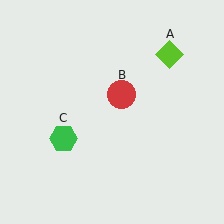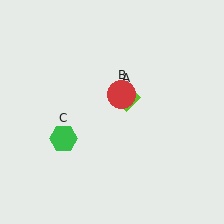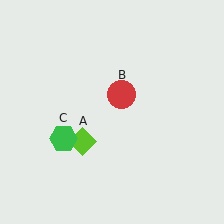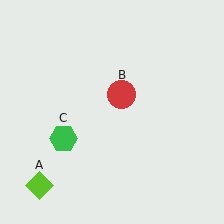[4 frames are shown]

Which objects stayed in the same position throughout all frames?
Red circle (object B) and green hexagon (object C) remained stationary.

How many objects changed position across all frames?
1 object changed position: lime diamond (object A).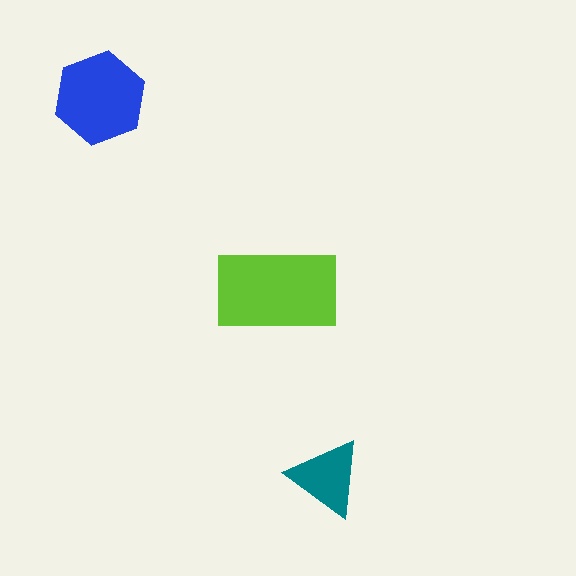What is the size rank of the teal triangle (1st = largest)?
3rd.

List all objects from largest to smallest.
The lime rectangle, the blue hexagon, the teal triangle.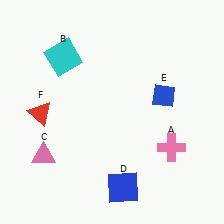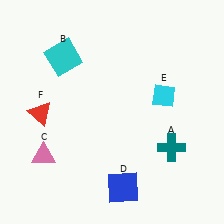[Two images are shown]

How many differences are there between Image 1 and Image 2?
There are 2 differences between the two images.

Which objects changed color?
A changed from pink to teal. E changed from blue to cyan.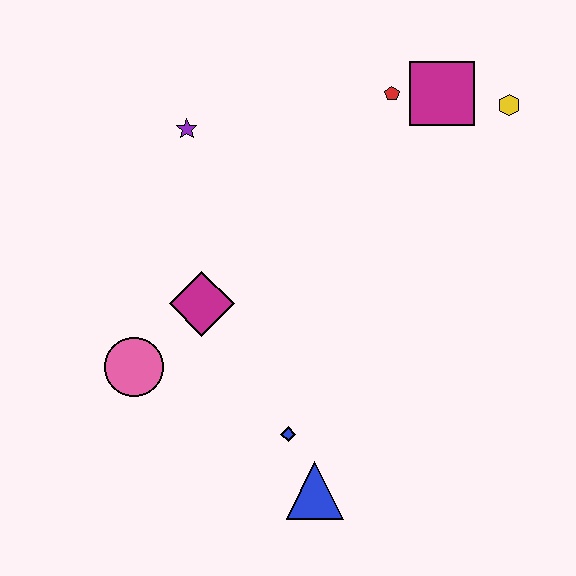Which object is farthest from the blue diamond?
The yellow hexagon is farthest from the blue diamond.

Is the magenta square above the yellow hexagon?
Yes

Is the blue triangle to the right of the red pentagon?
No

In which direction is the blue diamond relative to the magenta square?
The blue diamond is below the magenta square.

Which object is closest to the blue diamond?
The blue triangle is closest to the blue diamond.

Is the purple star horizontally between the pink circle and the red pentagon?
Yes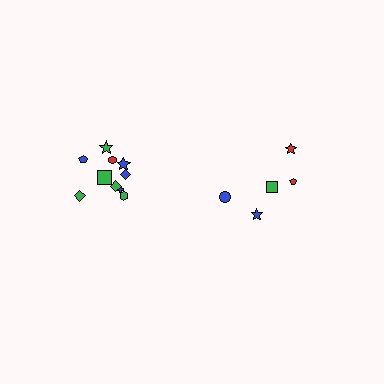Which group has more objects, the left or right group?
The left group.